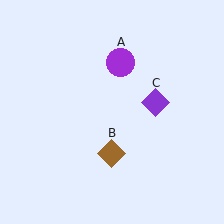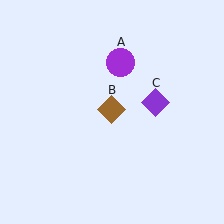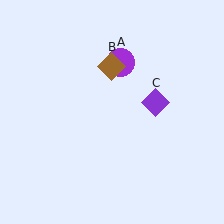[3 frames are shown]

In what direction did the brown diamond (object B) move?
The brown diamond (object B) moved up.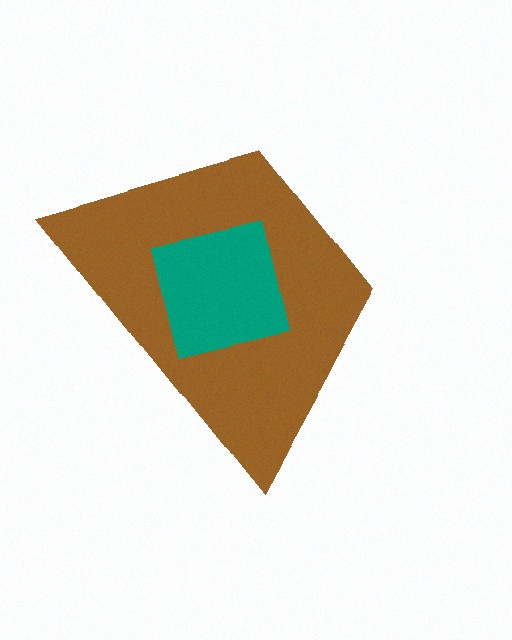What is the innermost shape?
The teal square.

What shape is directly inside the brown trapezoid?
The teal square.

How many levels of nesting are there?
2.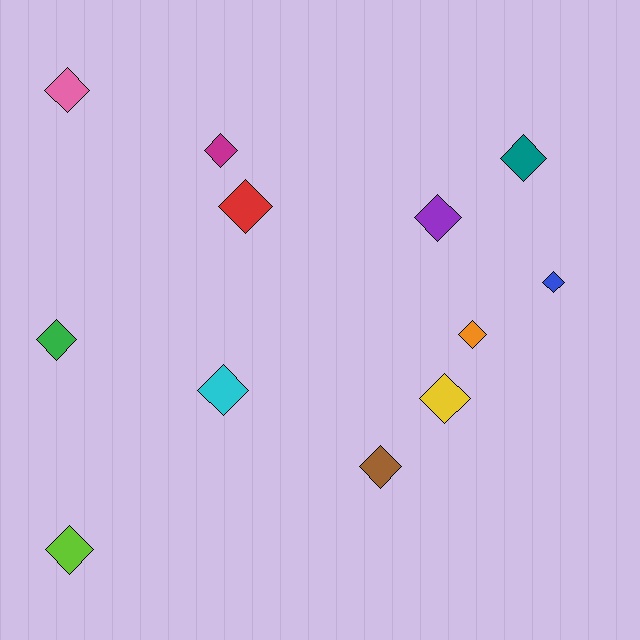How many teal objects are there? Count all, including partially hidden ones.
There is 1 teal object.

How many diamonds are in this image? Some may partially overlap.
There are 12 diamonds.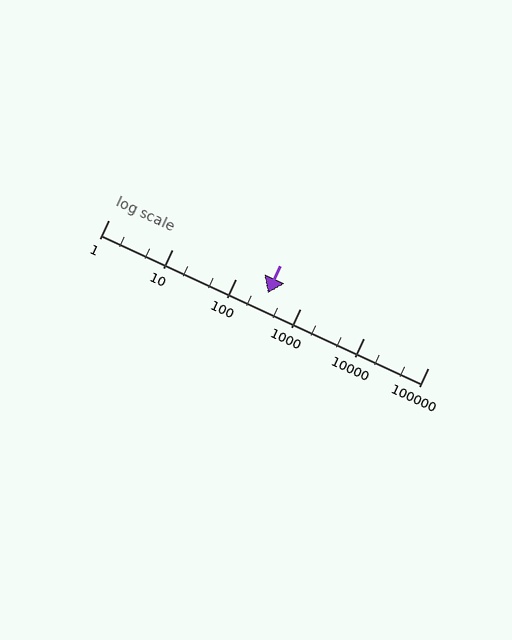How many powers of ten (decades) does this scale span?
The scale spans 5 decades, from 1 to 100000.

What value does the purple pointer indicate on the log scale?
The pointer indicates approximately 310.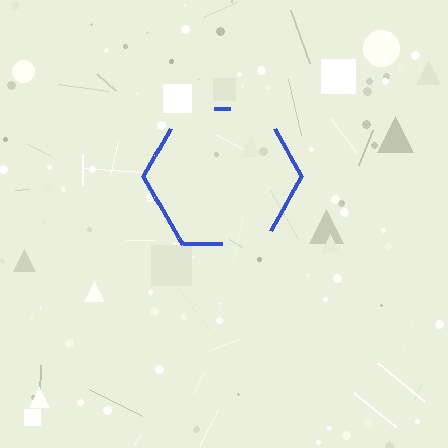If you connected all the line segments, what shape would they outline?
They would outline a hexagon.